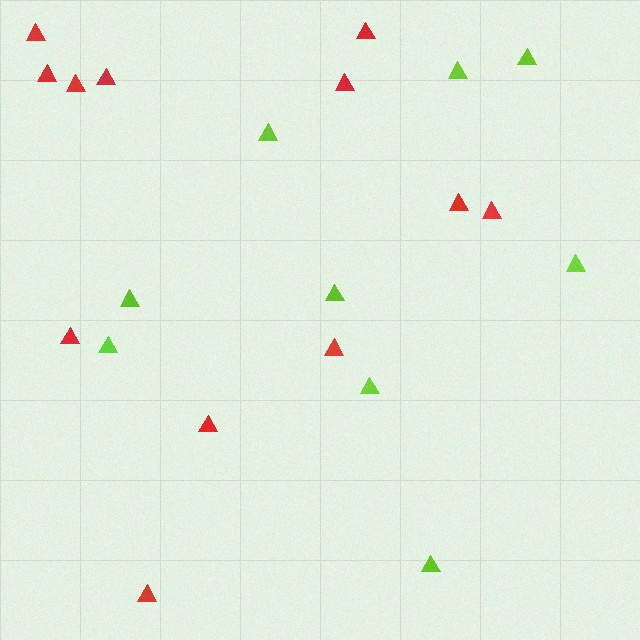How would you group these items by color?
There are 2 groups: one group of red triangles (12) and one group of lime triangles (9).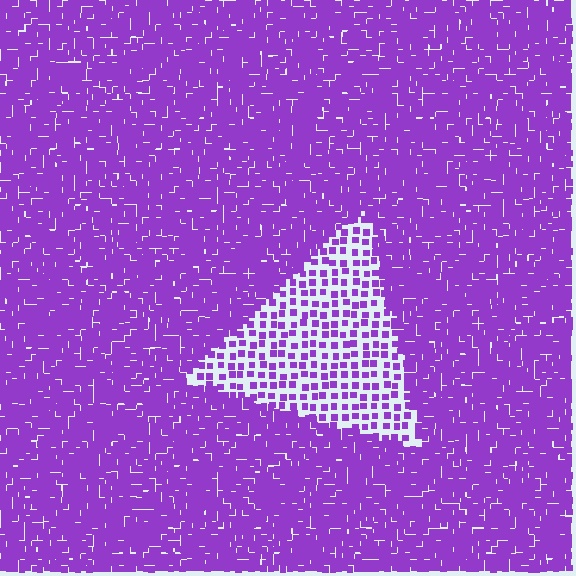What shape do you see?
I see a triangle.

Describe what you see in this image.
The image contains small purple elements arranged at two different densities. A triangle-shaped region is visible where the elements are less densely packed than the surrounding area.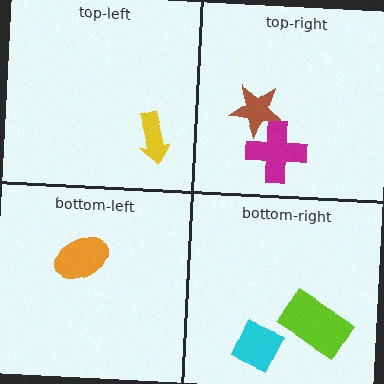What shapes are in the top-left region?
The yellow arrow.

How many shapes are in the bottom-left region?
1.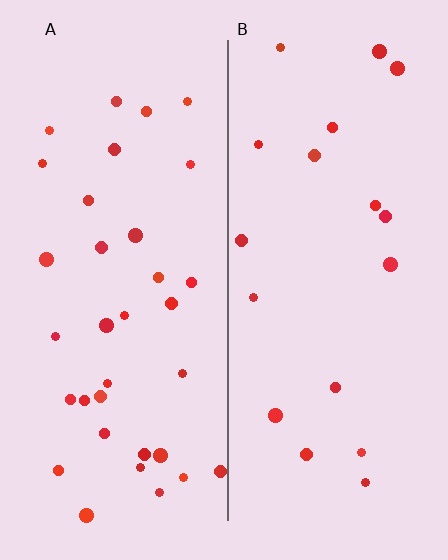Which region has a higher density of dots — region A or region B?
A (the left).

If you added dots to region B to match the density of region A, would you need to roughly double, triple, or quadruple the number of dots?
Approximately double.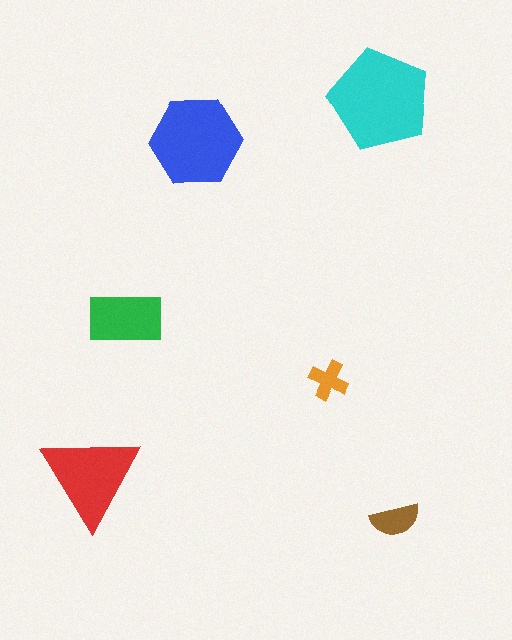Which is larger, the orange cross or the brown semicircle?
The brown semicircle.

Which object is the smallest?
The orange cross.